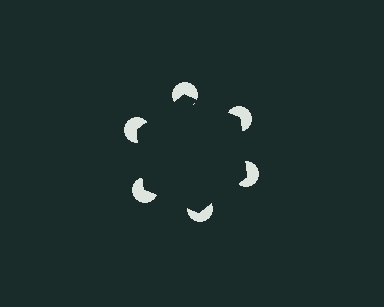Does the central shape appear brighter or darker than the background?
It typically appears slightly darker than the background, even though no actual brightness change is drawn.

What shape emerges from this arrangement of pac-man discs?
An illusory hexagon — its edges are inferred from the aligned wedge cuts in the pac-man discs, not physically drawn.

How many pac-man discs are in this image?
There are 6 — one at each vertex of the illusory hexagon.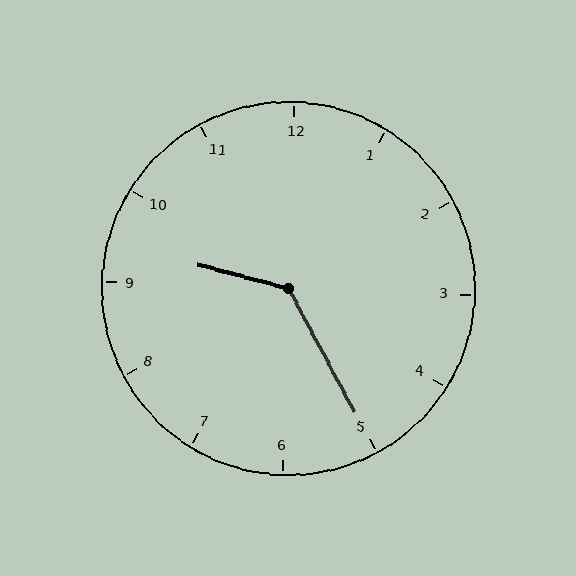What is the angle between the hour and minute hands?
Approximately 132 degrees.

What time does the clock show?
9:25.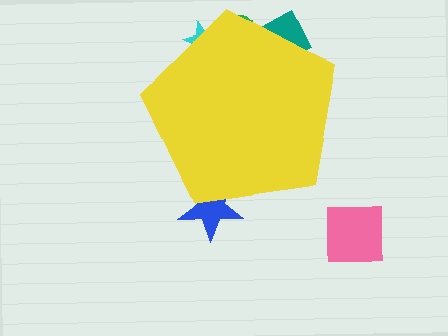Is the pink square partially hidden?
No, the pink square is fully visible.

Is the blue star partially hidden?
Yes, the blue star is partially hidden behind the yellow pentagon.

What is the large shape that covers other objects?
A yellow pentagon.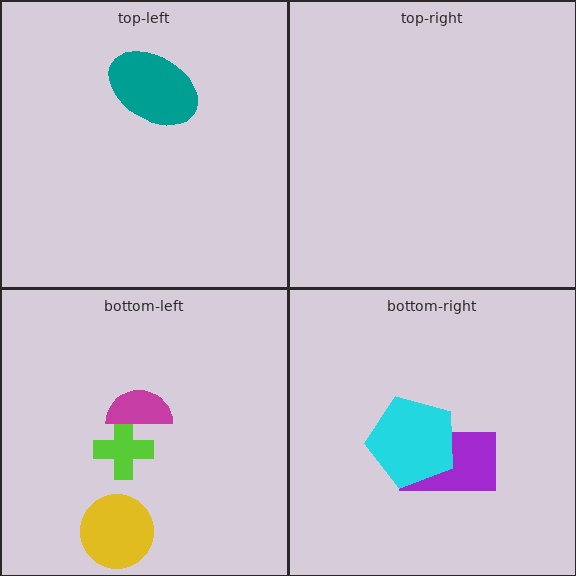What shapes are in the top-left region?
The teal ellipse.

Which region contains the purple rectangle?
The bottom-right region.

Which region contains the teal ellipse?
The top-left region.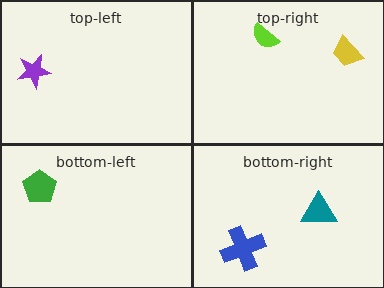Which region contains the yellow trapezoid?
The top-right region.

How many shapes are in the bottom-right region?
2.